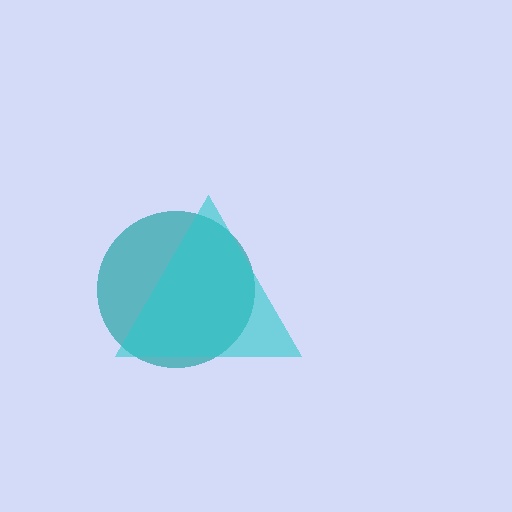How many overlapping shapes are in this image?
There are 2 overlapping shapes in the image.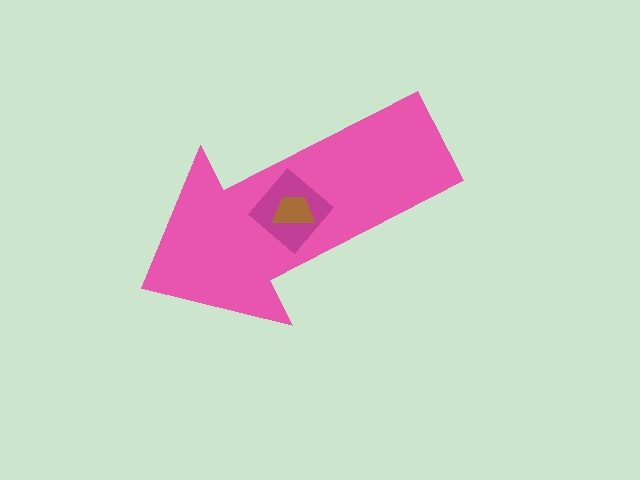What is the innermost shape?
The brown trapezoid.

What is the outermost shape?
The pink arrow.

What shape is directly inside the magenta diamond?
The brown trapezoid.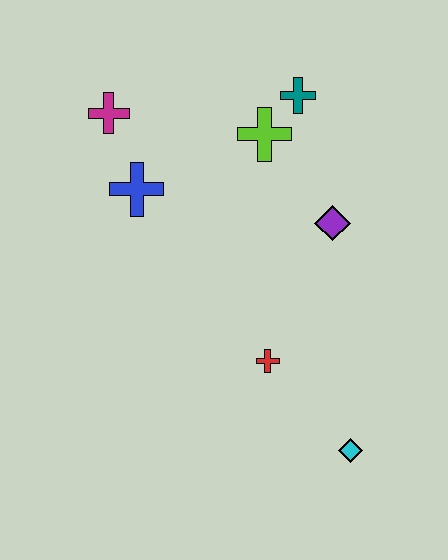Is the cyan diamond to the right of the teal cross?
Yes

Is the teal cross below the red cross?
No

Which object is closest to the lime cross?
The teal cross is closest to the lime cross.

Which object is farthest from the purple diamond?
The magenta cross is farthest from the purple diamond.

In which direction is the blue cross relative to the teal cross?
The blue cross is to the left of the teal cross.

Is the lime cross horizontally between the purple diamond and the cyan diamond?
No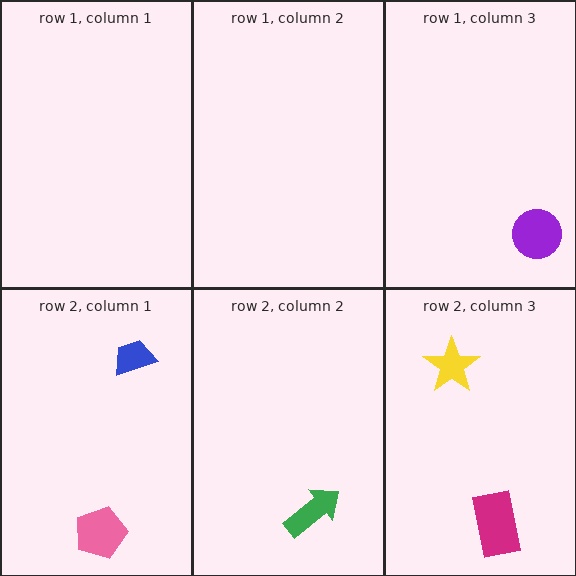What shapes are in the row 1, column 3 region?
The purple circle.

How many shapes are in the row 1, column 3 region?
1.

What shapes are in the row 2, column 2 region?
The green arrow.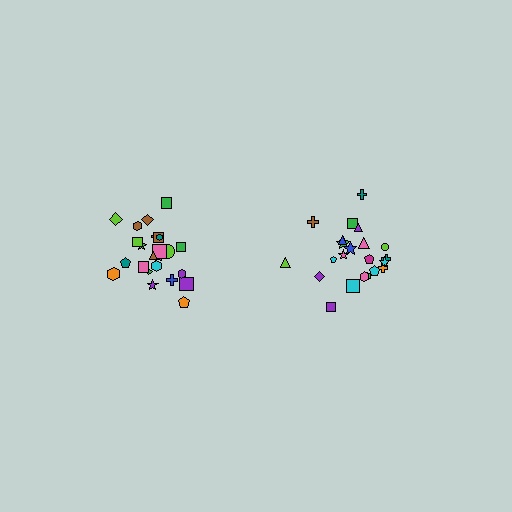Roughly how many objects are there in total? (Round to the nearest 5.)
Roughly 45 objects in total.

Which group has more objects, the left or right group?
The left group.